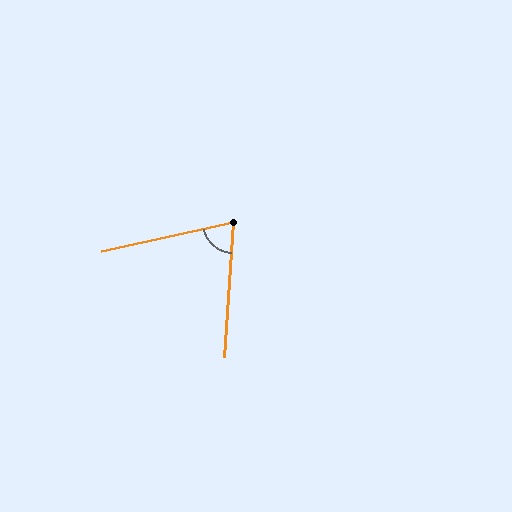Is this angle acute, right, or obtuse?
It is acute.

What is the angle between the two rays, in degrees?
Approximately 74 degrees.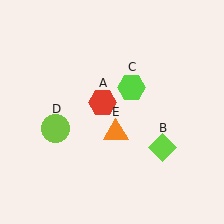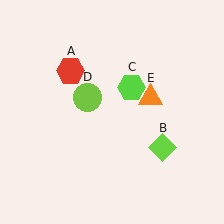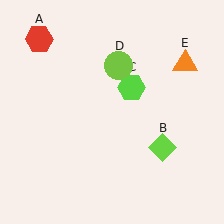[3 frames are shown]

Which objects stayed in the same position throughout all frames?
Lime diamond (object B) and lime hexagon (object C) remained stationary.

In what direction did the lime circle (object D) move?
The lime circle (object D) moved up and to the right.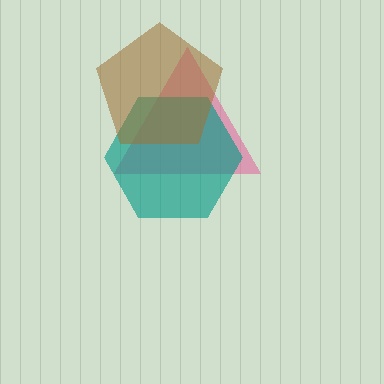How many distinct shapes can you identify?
There are 3 distinct shapes: a pink triangle, a teal hexagon, a brown pentagon.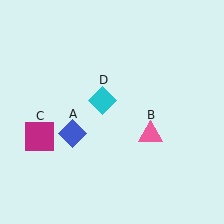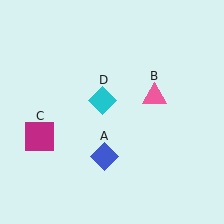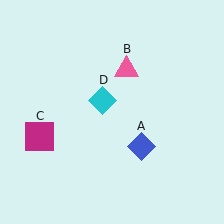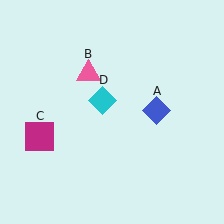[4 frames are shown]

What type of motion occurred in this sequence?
The blue diamond (object A), pink triangle (object B) rotated counterclockwise around the center of the scene.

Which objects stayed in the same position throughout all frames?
Magenta square (object C) and cyan diamond (object D) remained stationary.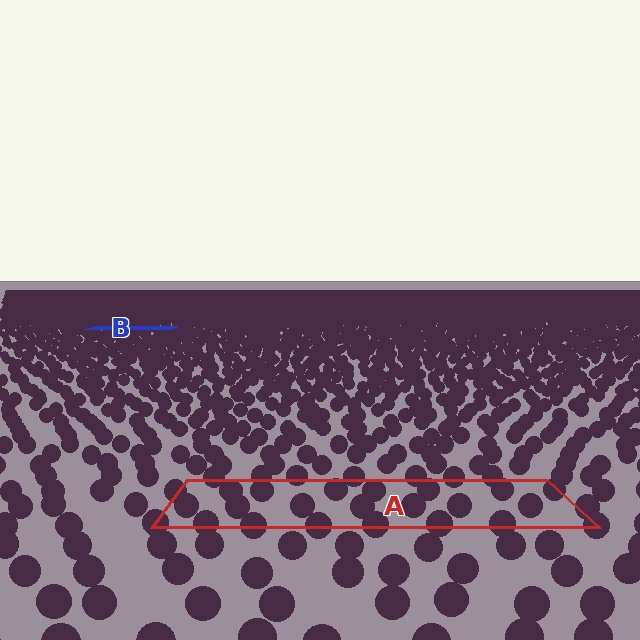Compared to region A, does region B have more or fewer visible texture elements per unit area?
Region B has more texture elements per unit area — they are packed more densely because it is farther away.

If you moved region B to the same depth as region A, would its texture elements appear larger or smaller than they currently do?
They would appear larger. At a closer depth, the same texture elements are projected at a bigger on-screen size.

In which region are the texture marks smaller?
The texture marks are smaller in region B, because it is farther away.